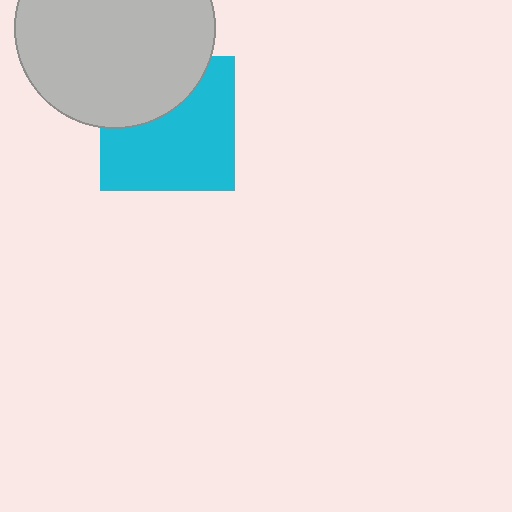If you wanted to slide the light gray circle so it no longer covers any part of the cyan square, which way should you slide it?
Slide it up — that is the most direct way to separate the two shapes.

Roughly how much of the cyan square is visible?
Most of it is visible (roughly 65%).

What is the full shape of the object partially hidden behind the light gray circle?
The partially hidden object is a cyan square.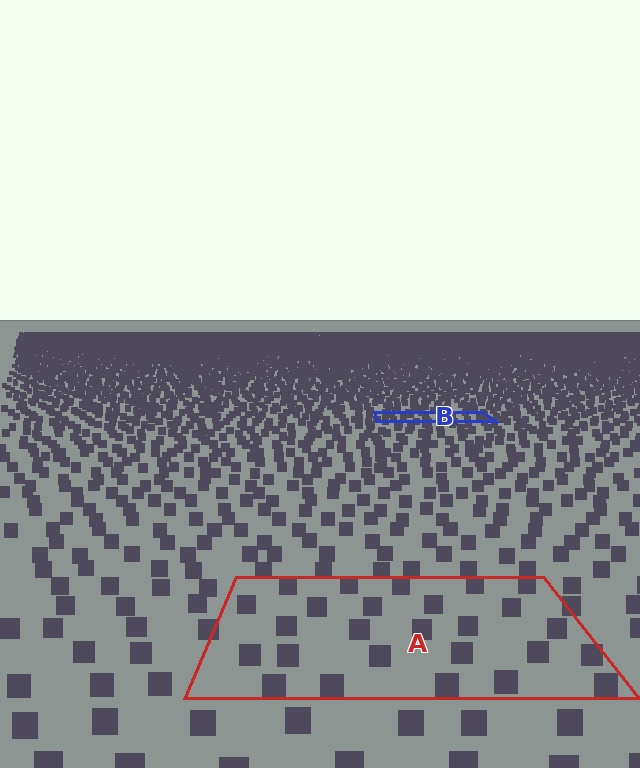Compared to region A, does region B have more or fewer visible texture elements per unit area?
Region B has more texture elements per unit area — they are packed more densely because it is farther away.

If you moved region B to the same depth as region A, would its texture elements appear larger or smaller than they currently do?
They would appear larger. At a closer depth, the same texture elements are projected at a bigger on-screen size.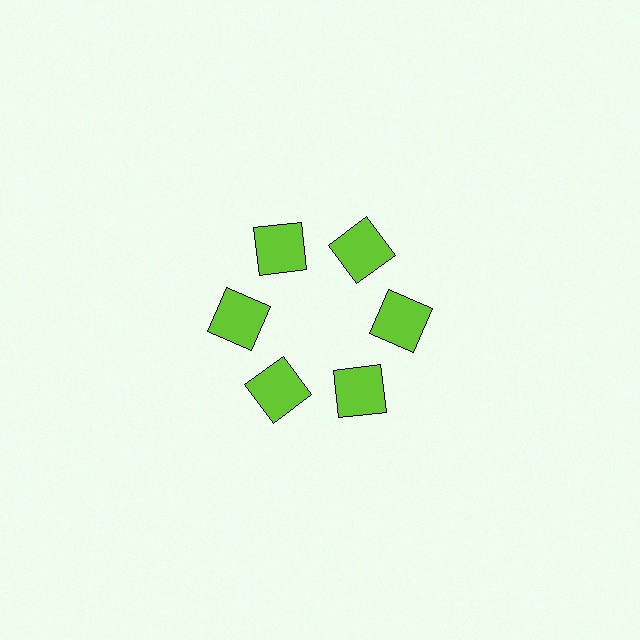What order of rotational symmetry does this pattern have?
This pattern has 6-fold rotational symmetry.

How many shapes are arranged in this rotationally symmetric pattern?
There are 6 shapes, arranged in 6 groups of 1.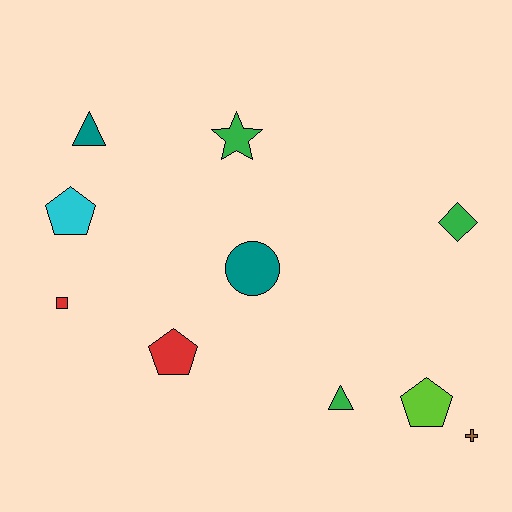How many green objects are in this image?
There are 3 green objects.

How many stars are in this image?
There is 1 star.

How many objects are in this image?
There are 10 objects.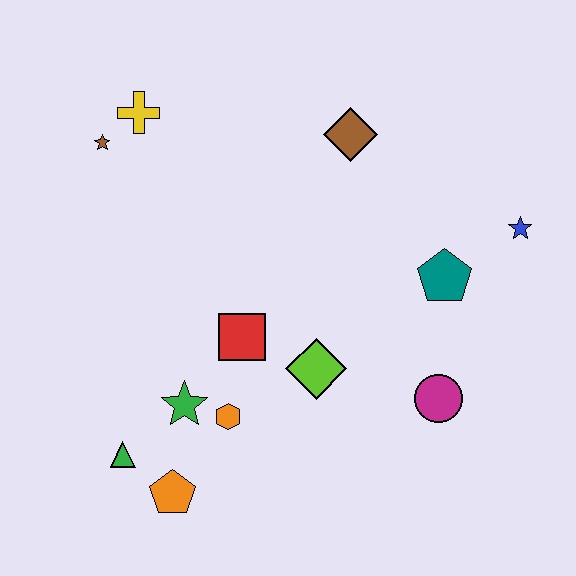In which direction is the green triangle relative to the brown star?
The green triangle is below the brown star.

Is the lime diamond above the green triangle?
Yes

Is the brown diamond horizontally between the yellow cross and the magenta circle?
Yes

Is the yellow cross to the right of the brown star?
Yes